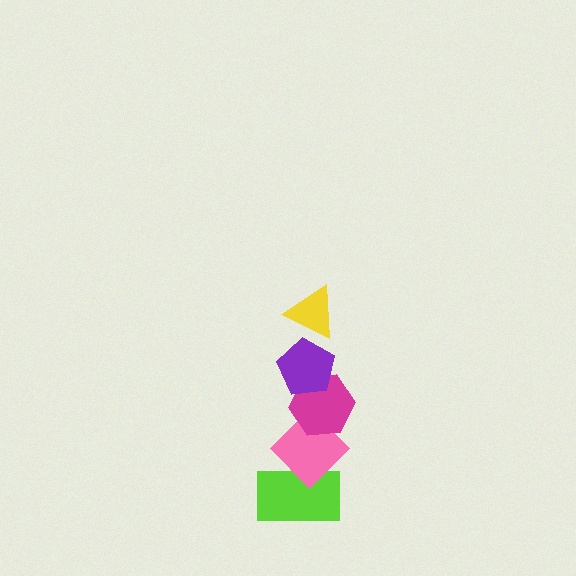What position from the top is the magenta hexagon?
The magenta hexagon is 3rd from the top.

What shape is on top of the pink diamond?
The magenta hexagon is on top of the pink diamond.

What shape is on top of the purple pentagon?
The yellow triangle is on top of the purple pentagon.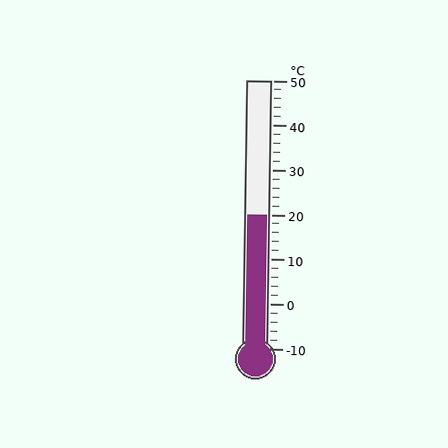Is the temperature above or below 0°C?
The temperature is above 0°C.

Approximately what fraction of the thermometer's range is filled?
The thermometer is filled to approximately 50% of its range.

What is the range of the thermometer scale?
The thermometer scale ranges from -10°C to 50°C.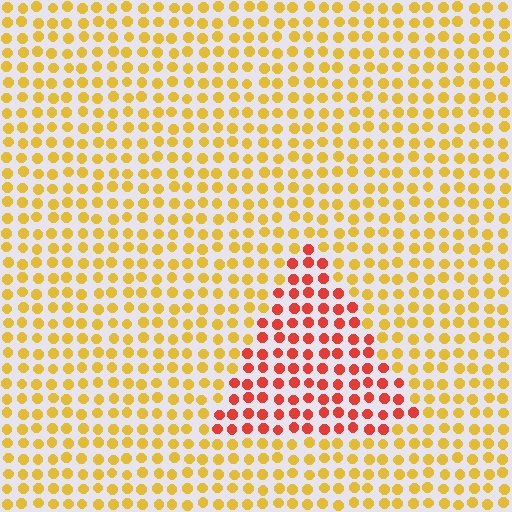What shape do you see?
I see a triangle.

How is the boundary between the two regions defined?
The boundary is defined purely by a slight shift in hue (about 45 degrees). Spacing, size, and orientation are identical on both sides.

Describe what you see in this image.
The image is filled with small yellow elements in a uniform arrangement. A triangle-shaped region is visible where the elements are tinted to a slightly different hue, forming a subtle color boundary.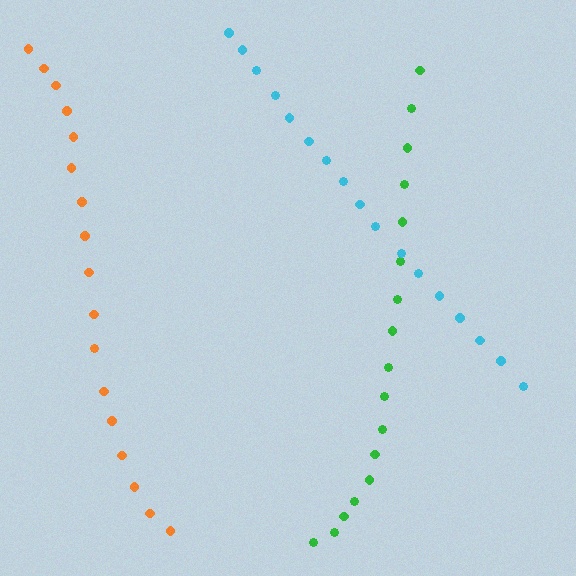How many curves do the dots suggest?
There are 3 distinct paths.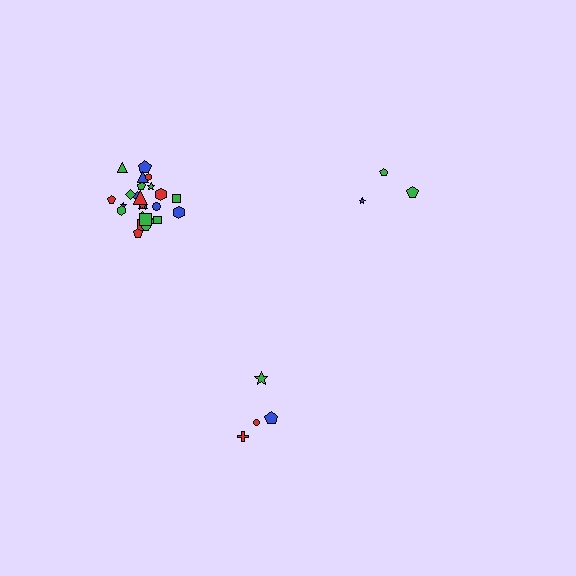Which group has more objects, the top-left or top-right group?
The top-left group.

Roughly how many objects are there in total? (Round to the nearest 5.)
Roughly 30 objects in total.